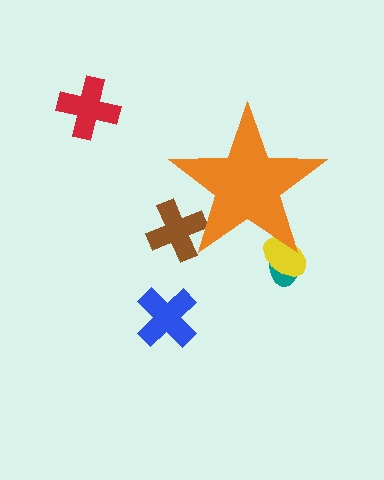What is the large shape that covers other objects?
An orange star.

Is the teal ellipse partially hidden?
Yes, the teal ellipse is partially hidden behind the orange star.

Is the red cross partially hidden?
No, the red cross is fully visible.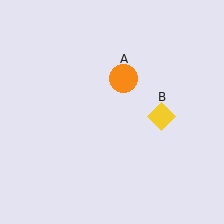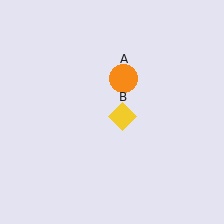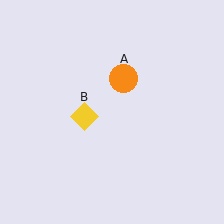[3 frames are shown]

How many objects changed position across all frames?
1 object changed position: yellow diamond (object B).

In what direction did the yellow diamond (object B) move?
The yellow diamond (object B) moved left.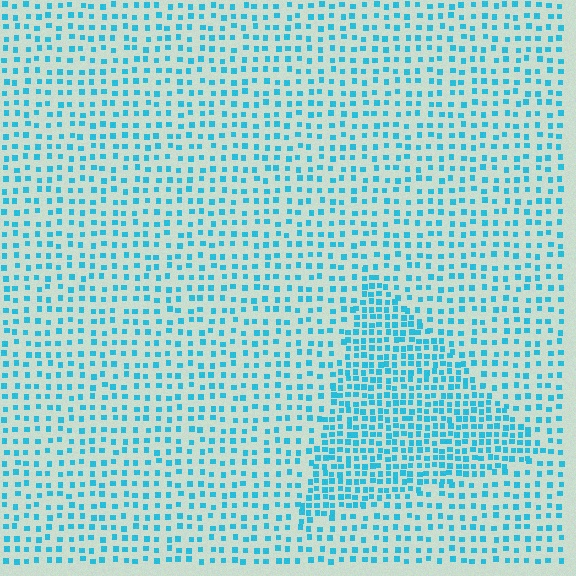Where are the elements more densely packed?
The elements are more densely packed inside the triangle boundary.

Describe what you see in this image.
The image contains small cyan elements arranged at two different densities. A triangle-shaped region is visible where the elements are more densely packed than the surrounding area.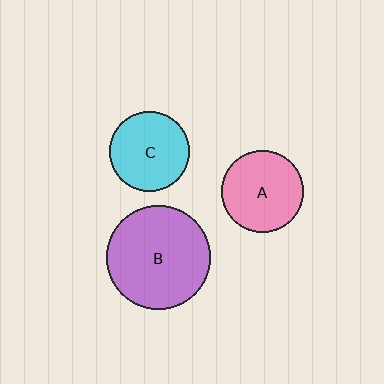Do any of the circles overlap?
No, none of the circles overlap.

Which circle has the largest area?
Circle B (purple).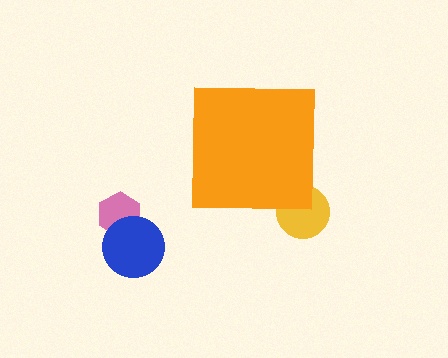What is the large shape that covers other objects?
An orange square.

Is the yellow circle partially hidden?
Yes, the yellow circle is partially hidden behind the orange square.